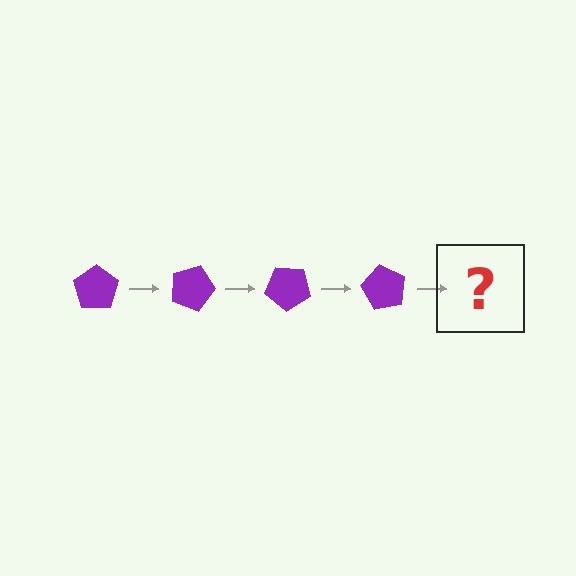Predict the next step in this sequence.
The next step is a purple pentagon rotated 80 degrees.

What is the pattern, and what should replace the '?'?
The pattern is that the pentagon rotates 20 degrees each step. The '?' should be a purple pentagon rotated 80 degrees.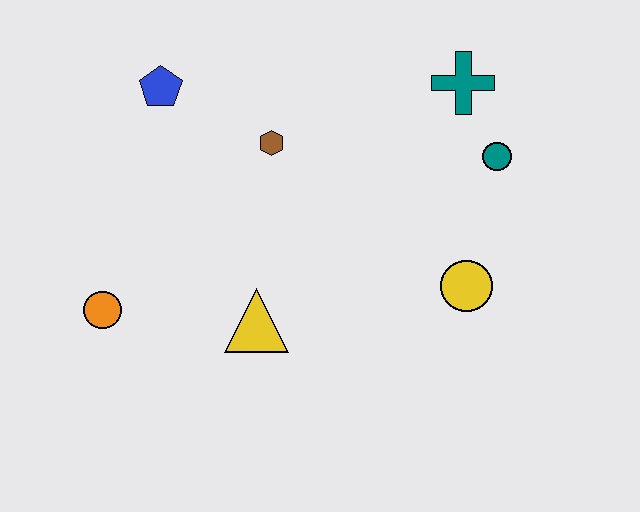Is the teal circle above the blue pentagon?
No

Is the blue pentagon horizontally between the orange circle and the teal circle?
Yes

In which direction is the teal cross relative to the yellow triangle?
The teal cross is above the yellow triangle.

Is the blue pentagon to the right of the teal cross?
No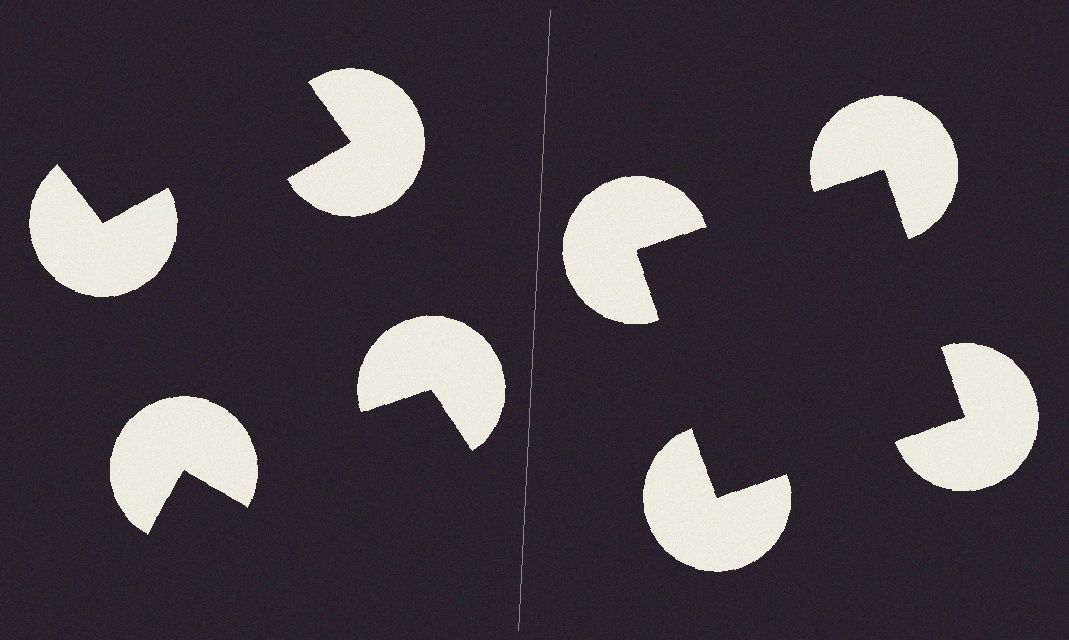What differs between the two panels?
The pac-man discs are positioned identically on both sides; only the wedge orientations differ. On the right they align to a square; on the left they are misaligned.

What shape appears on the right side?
An illusory square.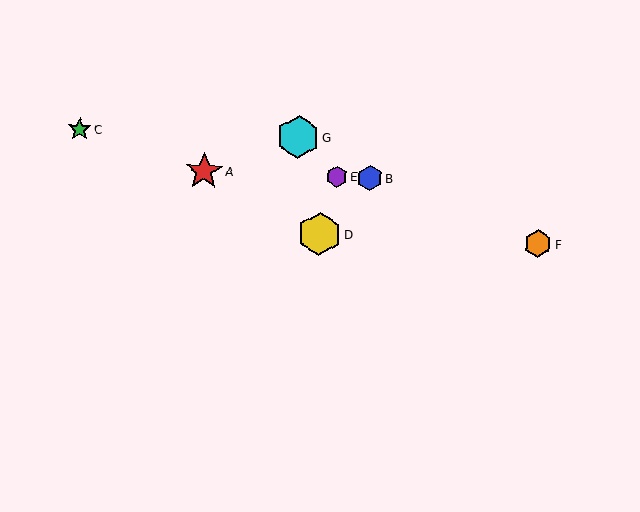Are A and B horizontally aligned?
Yes, both are at y≈171.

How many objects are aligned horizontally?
3 objects (A, B, E) are aligned horizontally.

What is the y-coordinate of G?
Object G is at y≈137.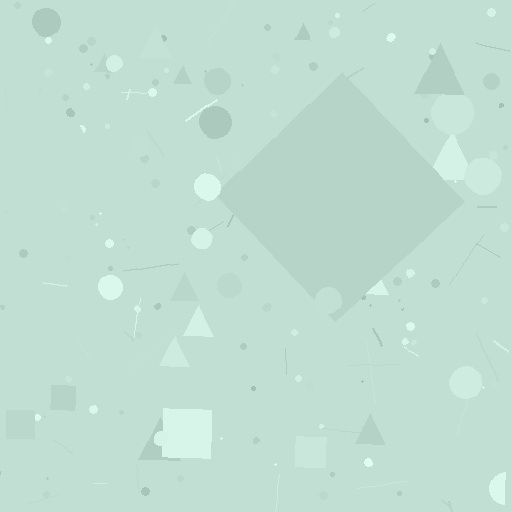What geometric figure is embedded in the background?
A diamond is embedded in the background.